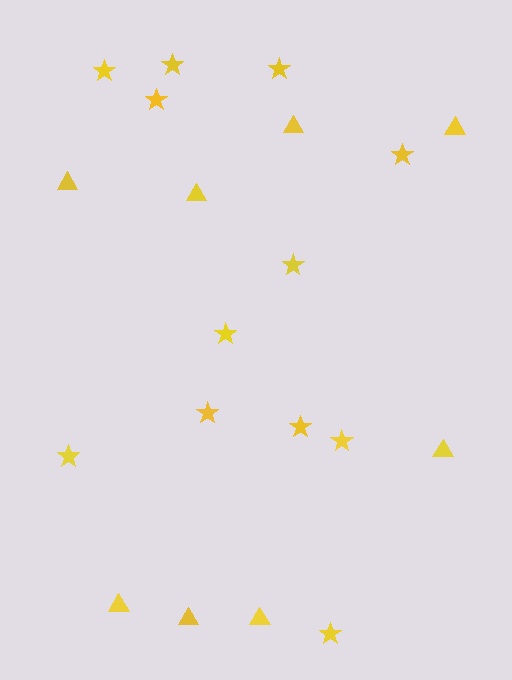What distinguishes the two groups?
There are 2 groups: one group of triangles (8) and one group of stars (12).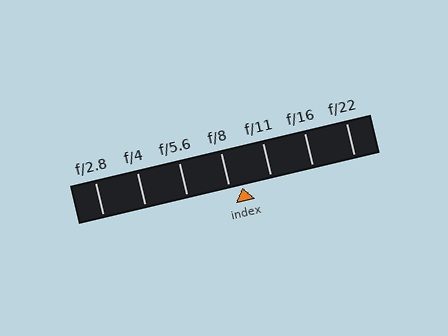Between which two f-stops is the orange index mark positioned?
The index mark is between f/8 and f/11.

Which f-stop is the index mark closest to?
The index mark is closest to f/8.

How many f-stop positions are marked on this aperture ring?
There are 7 f-stop positions marked.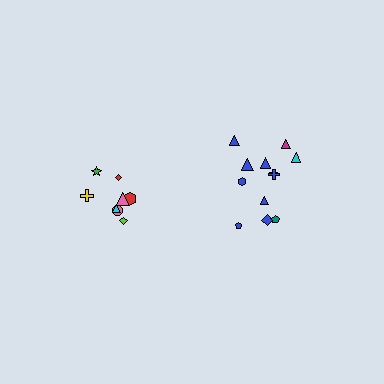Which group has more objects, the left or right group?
The right group.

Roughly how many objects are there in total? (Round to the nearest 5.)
Roughly 20 objects in total.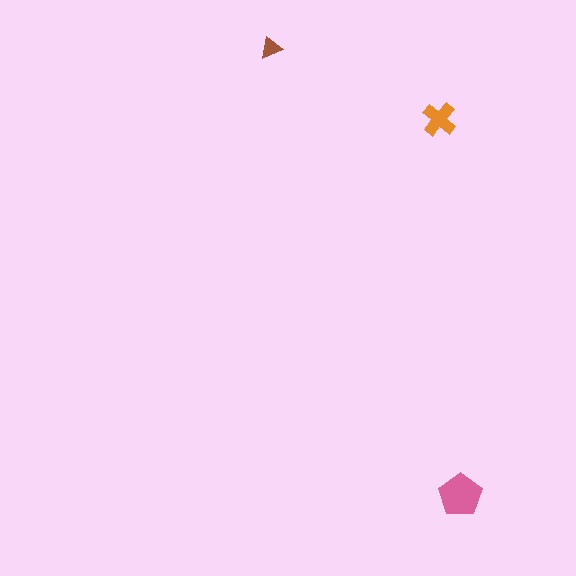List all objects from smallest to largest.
The brown triangle, the orange cross, the pink pentagon.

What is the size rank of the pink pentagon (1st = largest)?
1st.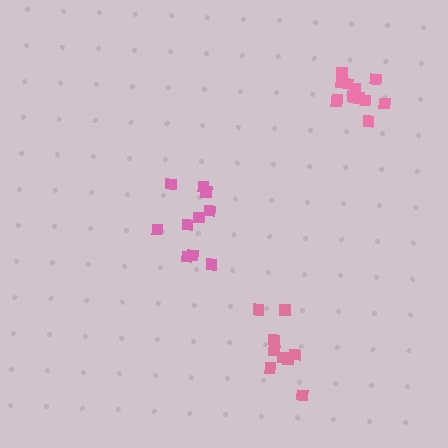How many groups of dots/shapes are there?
There are 3 groups.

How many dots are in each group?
Group 1: 10 dots, Group 2: 9 dots, Group 3: 12 dots (31 total).